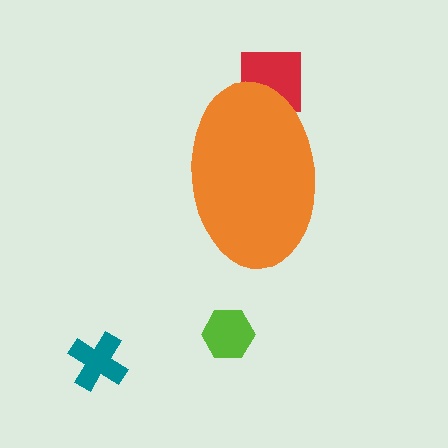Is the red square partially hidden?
Yes, the red square is partially hidden behind the orange ellipse.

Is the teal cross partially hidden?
No, the teal cross is fully visible.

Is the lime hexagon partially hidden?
No, the lime hexagon is fully visible.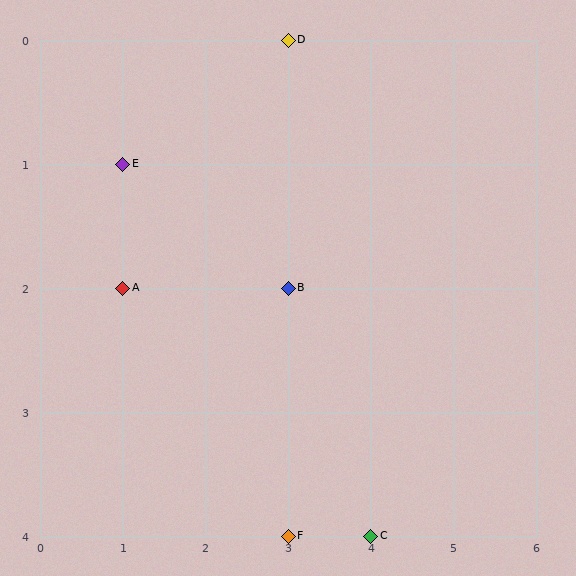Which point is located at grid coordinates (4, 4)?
Point C is at (4, 4).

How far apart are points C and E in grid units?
Points C and E are 3 columns and 3 rows apart (about 4.2 grid units diagonally).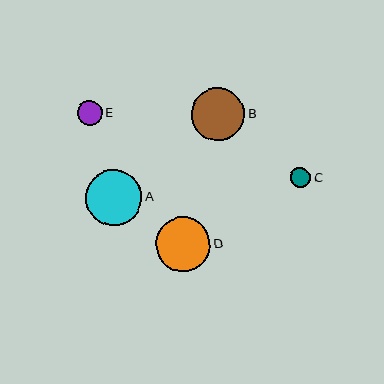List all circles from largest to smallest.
From largest to smallest: A, D, B, E, C.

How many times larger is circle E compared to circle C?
Circle E is approximately 1.2 times the size of circle C.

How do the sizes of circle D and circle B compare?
Circle D and circle B are approximately the same size.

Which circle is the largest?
Circle A is the largest with a size of approximately 56 pixels.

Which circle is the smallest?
Circle C is the smallest with a size of approximately 20 pixels.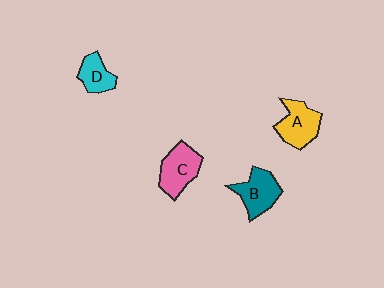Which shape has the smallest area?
Shape D (cyan).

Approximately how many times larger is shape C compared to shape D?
Approximately 1.5 times.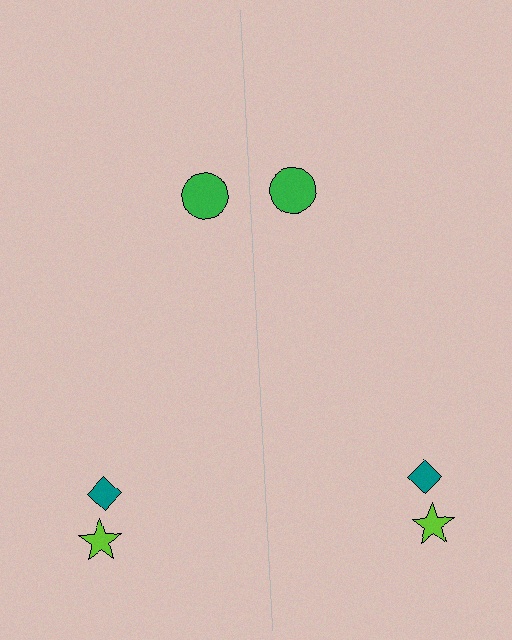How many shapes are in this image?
There are 6 shapes in this image.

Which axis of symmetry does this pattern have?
The pattern has a vertical axis of symmetry running through the center of the image.